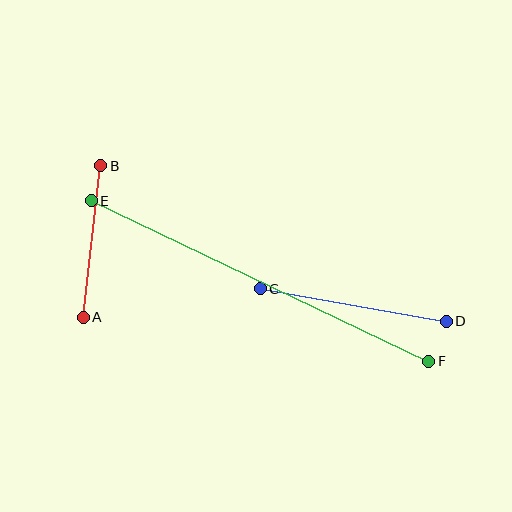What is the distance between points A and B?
The distance is approximately 153 pixels.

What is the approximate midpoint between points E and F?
The midpoint is at approximately (260, 281) pixels.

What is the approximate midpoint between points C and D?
The midpoint is at approximately (353, 305) pixels.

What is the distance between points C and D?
The distance is approximately 189 pixels.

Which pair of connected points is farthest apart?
Points E and F are farthest apart.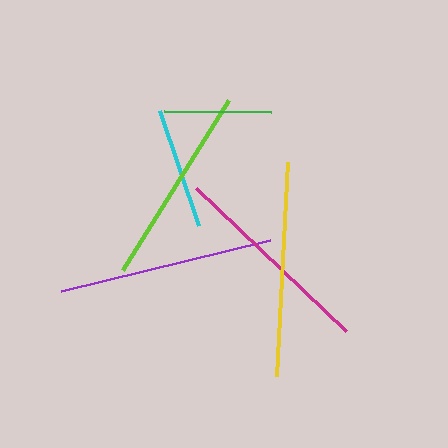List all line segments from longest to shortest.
From longest to shortest: purple, yellow, magenta, lime, cyan, green.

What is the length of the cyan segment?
The cyan segment is approximately 122 pixels long.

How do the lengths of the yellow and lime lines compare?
The yellow and lime lines are approximately the same length.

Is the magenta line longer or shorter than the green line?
The magenta line is longer than the green line.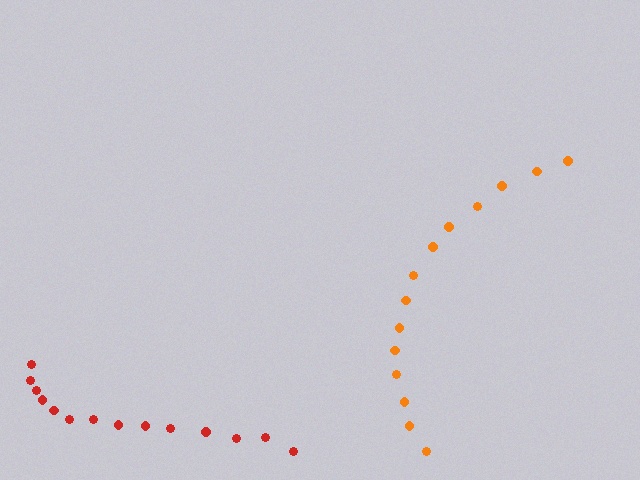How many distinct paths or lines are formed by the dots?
There are 2 distinct paths.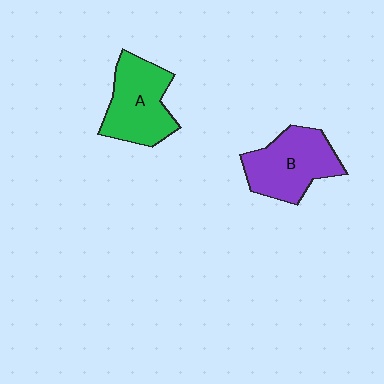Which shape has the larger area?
Shape B (purple).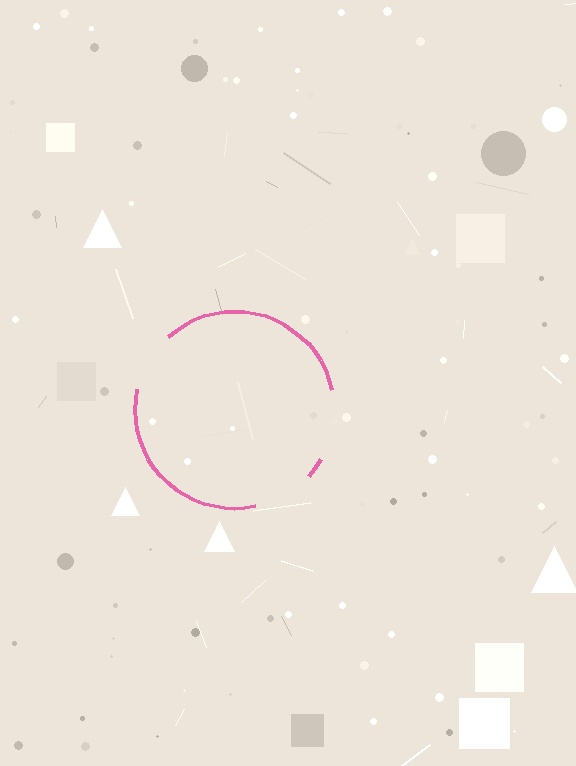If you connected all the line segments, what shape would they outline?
They would outline a circle.